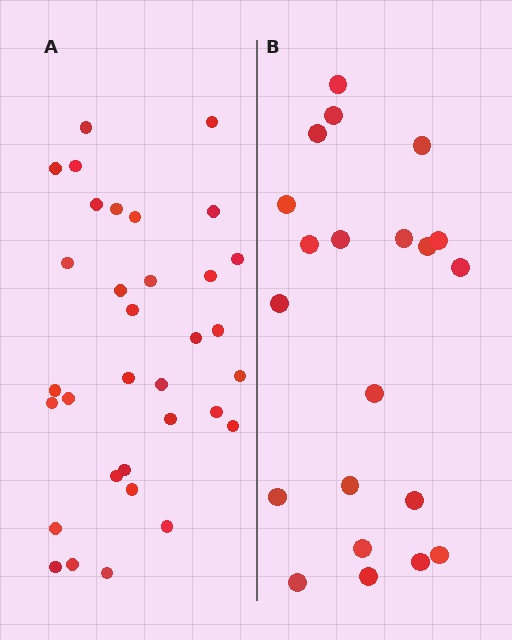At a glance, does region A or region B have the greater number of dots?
Region A (the left region) has more dots.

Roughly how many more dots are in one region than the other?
Region A has roughly 12 or so more dots than region B.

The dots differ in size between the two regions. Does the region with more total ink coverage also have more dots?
No. Region B has more total ink coverage because its dots are larger, but region A actually contains more individual dots. Total area can be misleading — the number of items is what matters here.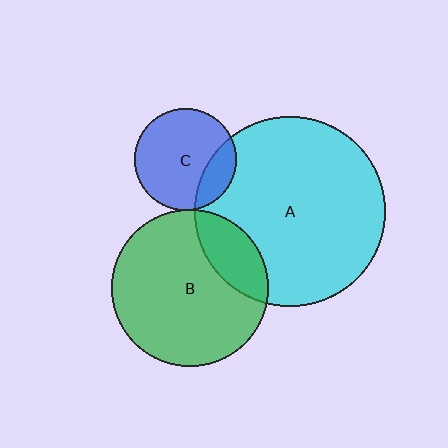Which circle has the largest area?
Circle A (cyan).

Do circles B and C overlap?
Yes.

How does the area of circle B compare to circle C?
Approximately 2.4 times.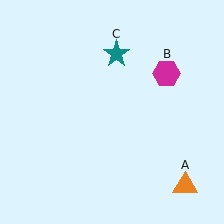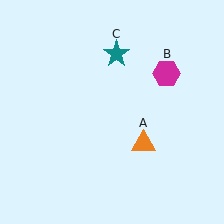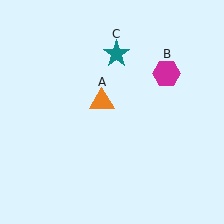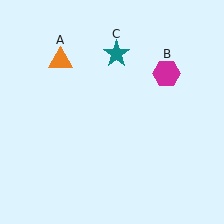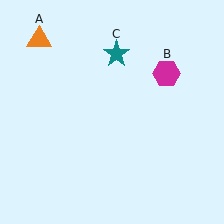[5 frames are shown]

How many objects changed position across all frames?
1 object changed position: orange triangle (object A).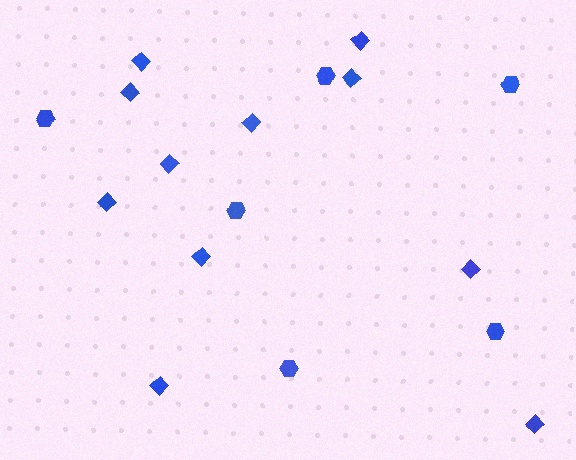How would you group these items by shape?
There are 2 groups: one group of hexagons (6) and one group of diamonds (11).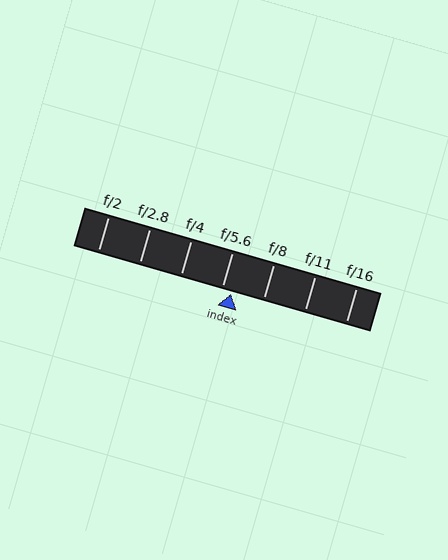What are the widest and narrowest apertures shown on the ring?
The widest aperture shown is f/2 and the narrowest is f/16.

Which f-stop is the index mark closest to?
The index mark is closest to f/5.6.